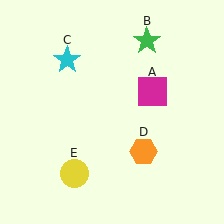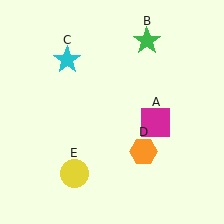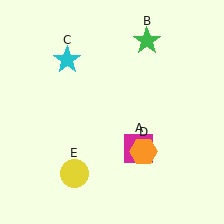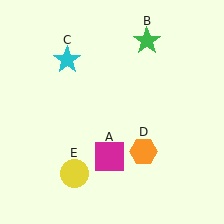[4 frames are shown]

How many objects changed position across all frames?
1 object changed position: magenta square (object A).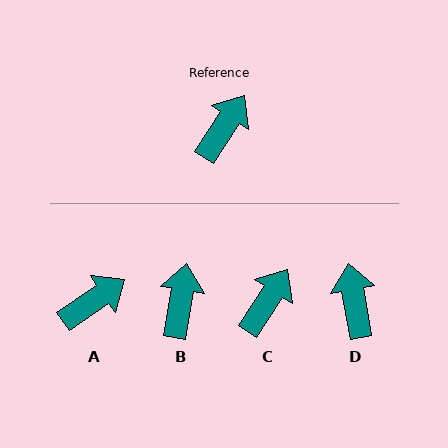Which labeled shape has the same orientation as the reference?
C.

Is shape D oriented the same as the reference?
No, it is off by about 43 degrees.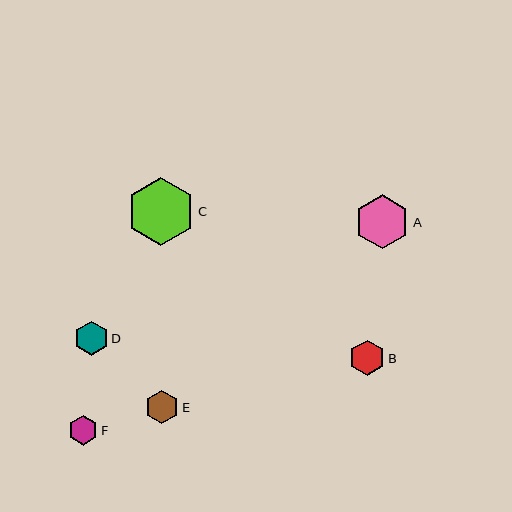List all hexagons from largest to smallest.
From largest to smallest: C, A, B, D, E, F.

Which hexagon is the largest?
Hexagon C is the largest with a size of approximately 68 pixels.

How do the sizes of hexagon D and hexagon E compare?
Hexagon D and hexagon E are approximately the same size.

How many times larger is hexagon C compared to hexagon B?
Hexagon C is approximately 1.9 times the size of hexagon B.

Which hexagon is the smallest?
Hexagon F is the smallest with a size of approximately 30 pixels.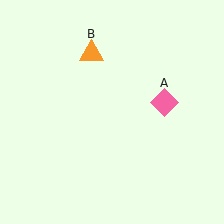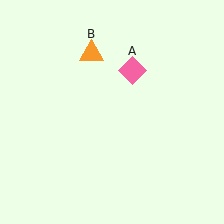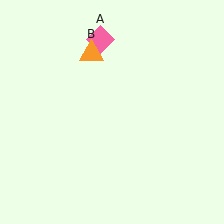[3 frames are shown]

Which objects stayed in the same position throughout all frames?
Orange triangle (object B) remained stationary.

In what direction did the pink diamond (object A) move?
The pink diamond (object A) moved up and to the left.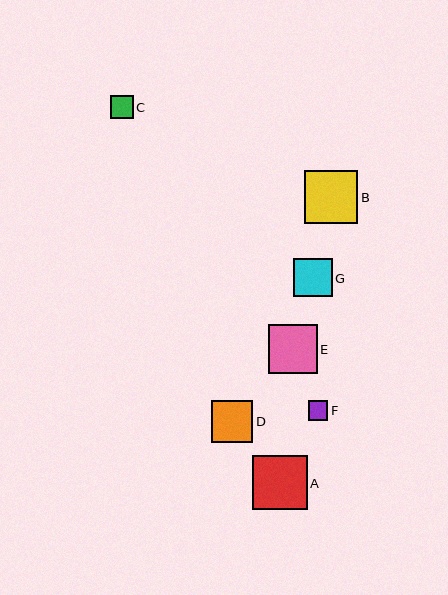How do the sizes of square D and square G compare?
Square D and square G are approximately the same size.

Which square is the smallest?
Square F is the smallest with a size of approximately 20 pixels.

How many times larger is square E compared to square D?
Square E is approximately 1.2 times the size of square D.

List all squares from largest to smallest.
From largest to smallest: A, B, E, D, G, C, F.